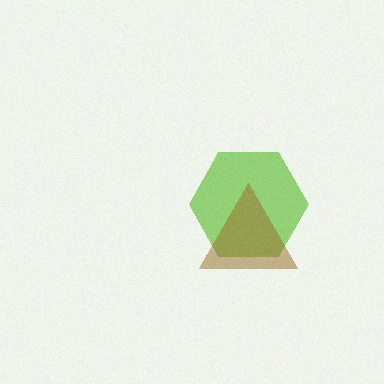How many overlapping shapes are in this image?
There are 2 overlapping shapes in the image.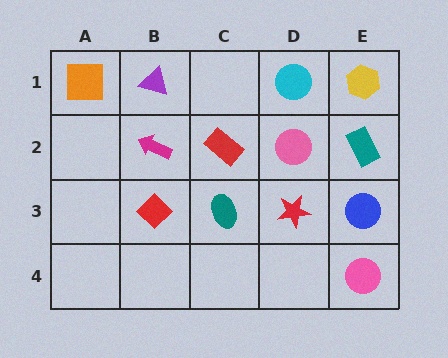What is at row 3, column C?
A teal ellipse.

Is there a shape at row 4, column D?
No, that cell is empty.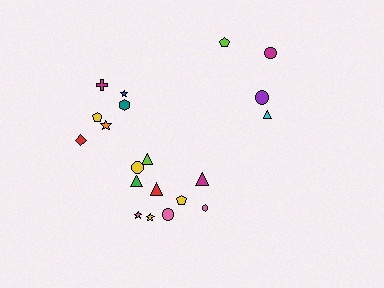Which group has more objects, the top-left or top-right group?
The top-left group.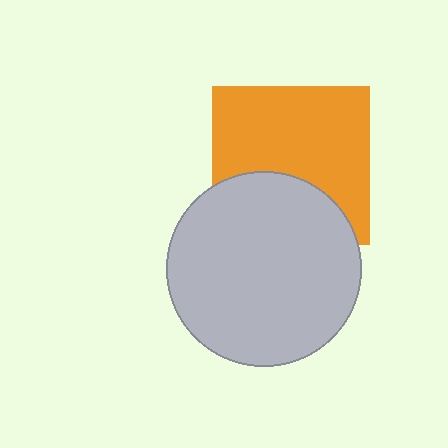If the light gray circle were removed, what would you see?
You would see the complete orange square.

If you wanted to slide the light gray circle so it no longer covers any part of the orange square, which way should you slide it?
Slide it down — that is the most direct way to separate the two shapes.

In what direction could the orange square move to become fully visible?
The orange square could move up. That would shift it out from behind the light gray circle entirely.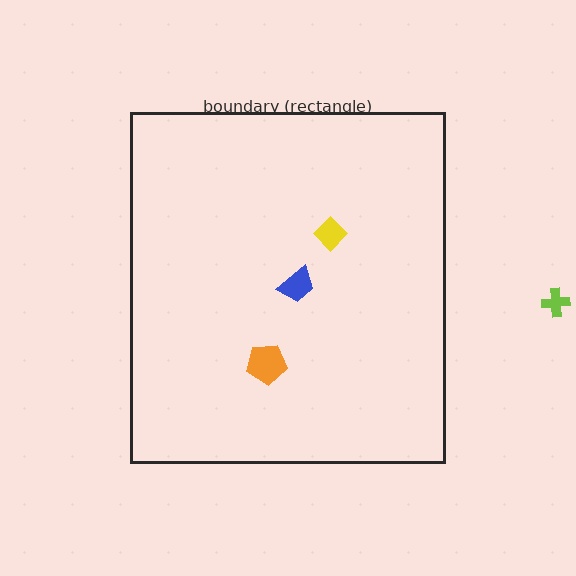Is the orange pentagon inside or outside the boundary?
Inside.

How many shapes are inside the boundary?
3 inside, 1 outside.